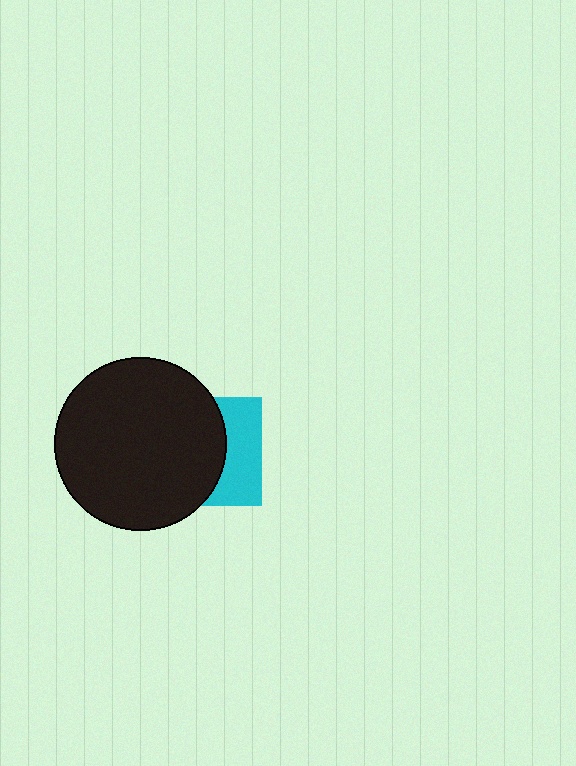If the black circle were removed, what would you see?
You would see the complete cyan square.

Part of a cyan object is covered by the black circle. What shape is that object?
It is a square.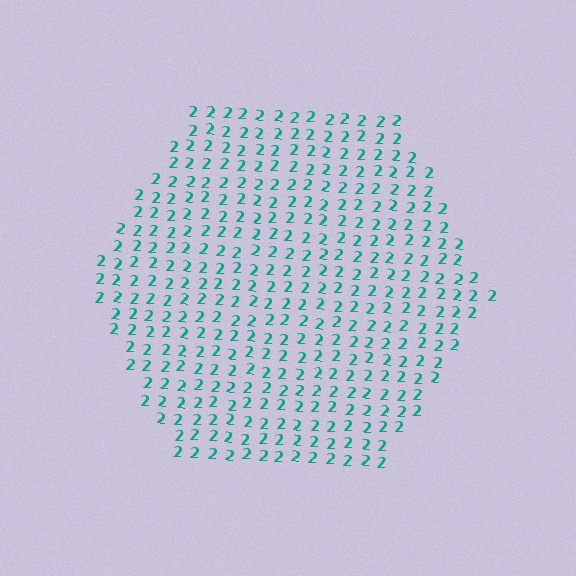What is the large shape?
The large shape is a hexagon.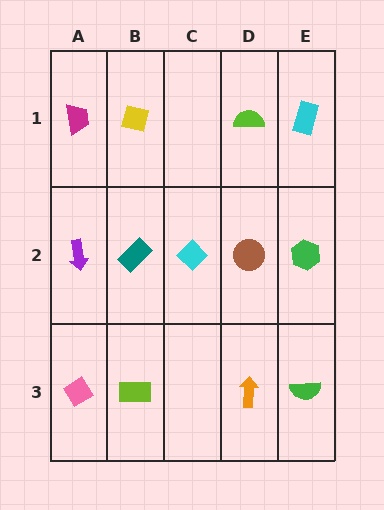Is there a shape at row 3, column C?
No, that cell is empty.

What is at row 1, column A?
A magenta trapezoid.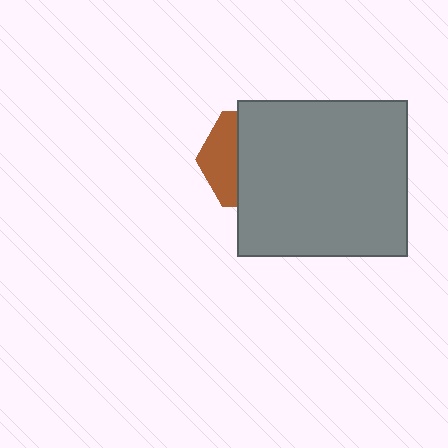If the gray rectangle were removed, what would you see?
You would see the complete brown hexagon.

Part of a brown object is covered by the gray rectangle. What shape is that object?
It is a hexagon.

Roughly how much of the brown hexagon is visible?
A small part of it is visible (roughly 35%).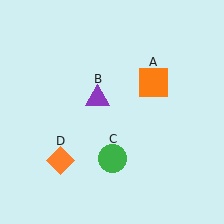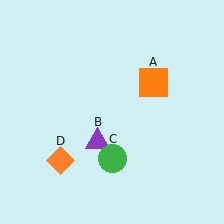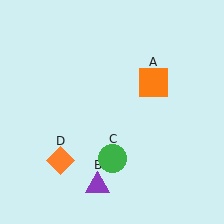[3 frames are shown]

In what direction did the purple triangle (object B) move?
The purple triangle (object B) moved down.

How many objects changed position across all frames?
1 object changed position: purple triangle (object B).